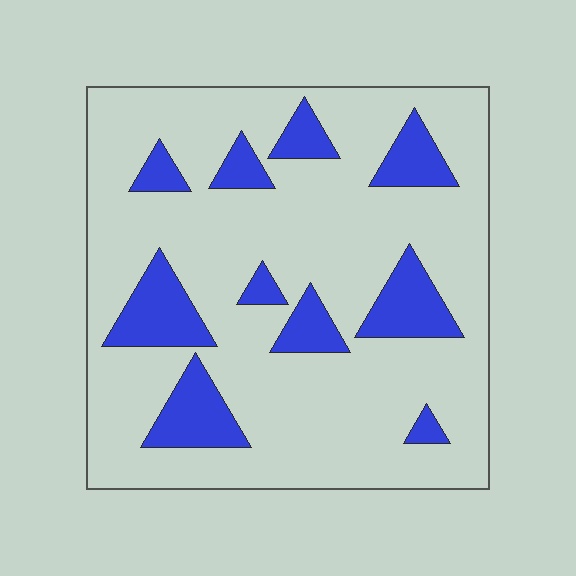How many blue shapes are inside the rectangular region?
10.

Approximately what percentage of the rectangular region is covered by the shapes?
Approximately 20%.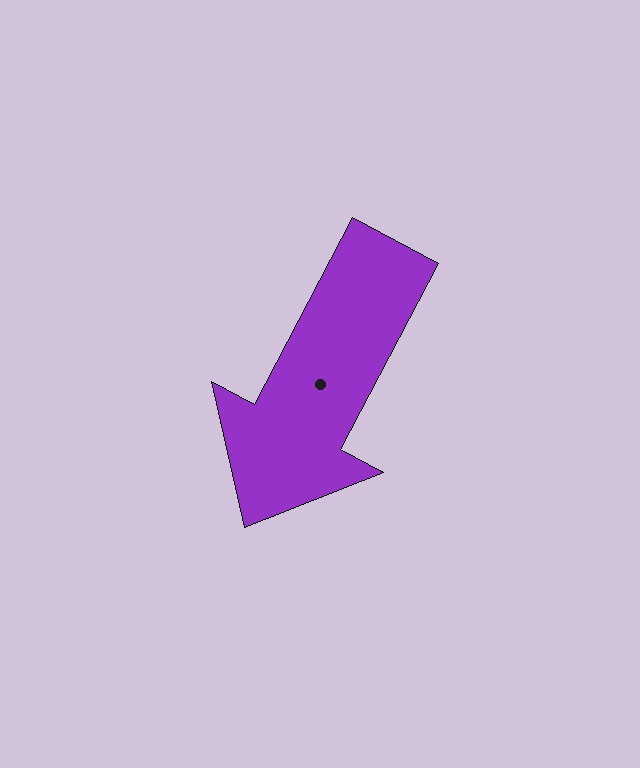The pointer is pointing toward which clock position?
Roughly 7 o'clock.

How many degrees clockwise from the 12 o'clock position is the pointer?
Approximately 208 degrees.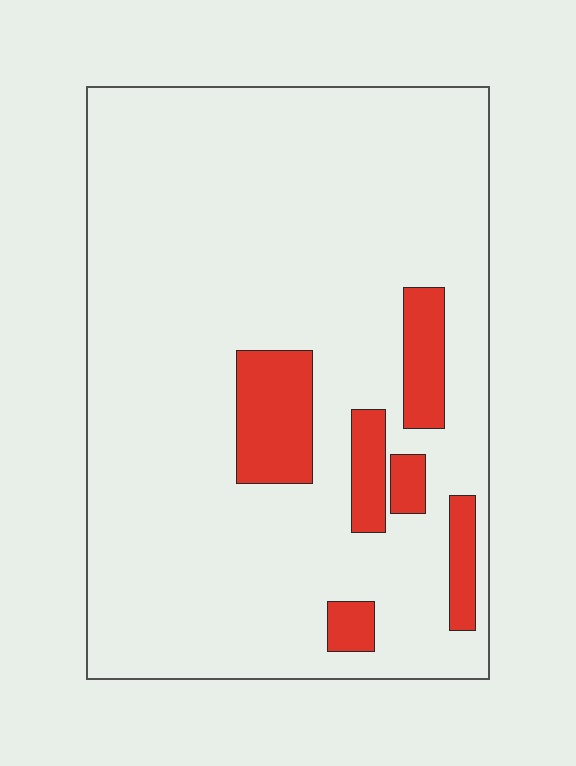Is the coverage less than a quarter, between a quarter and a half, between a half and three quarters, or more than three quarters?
Less than a quarter.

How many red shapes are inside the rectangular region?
6.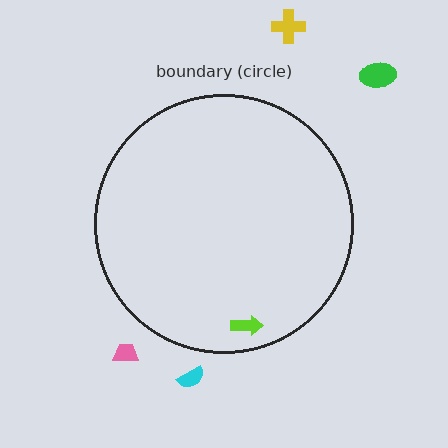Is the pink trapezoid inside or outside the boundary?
Outside.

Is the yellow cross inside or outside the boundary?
Outside.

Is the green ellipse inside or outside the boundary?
Outside.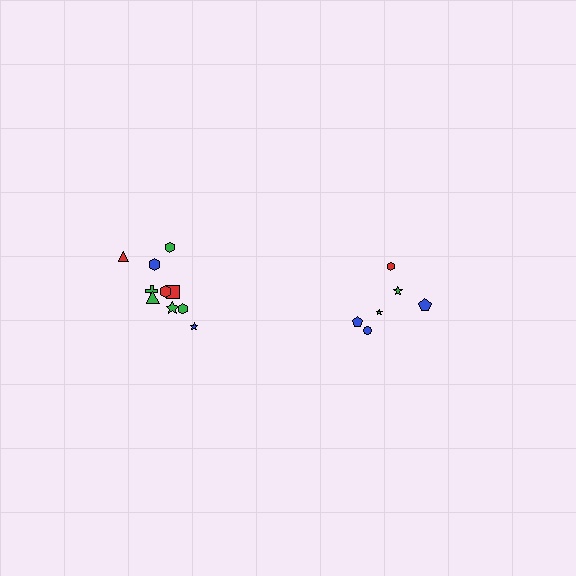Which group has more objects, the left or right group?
The left group.